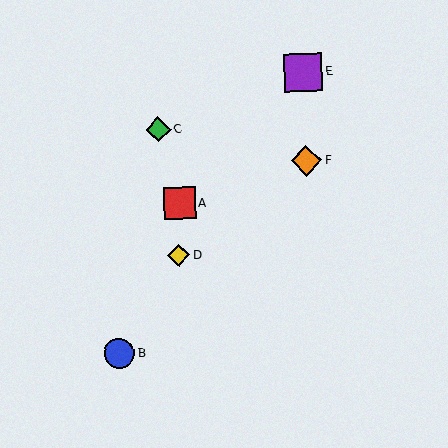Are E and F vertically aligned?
Yes, both are at x≈303.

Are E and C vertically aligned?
No, E is at x≈303 and C is at x≈158.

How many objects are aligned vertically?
2 objects (E, F) are aligned vertically.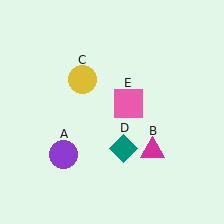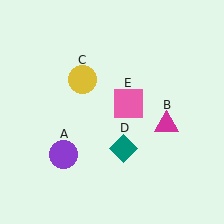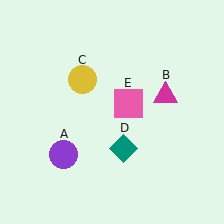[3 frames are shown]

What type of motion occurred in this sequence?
The magenta triangle (object B) rotated counterclockwise around the center of the scene.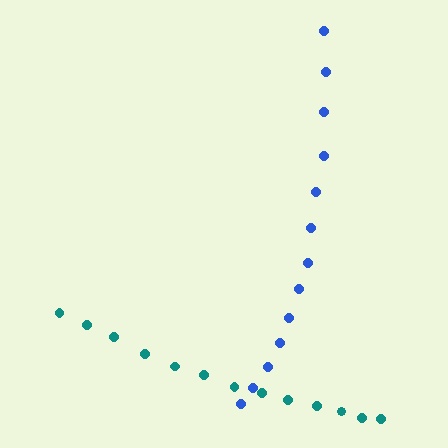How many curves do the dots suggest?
There are 2 distinct paths.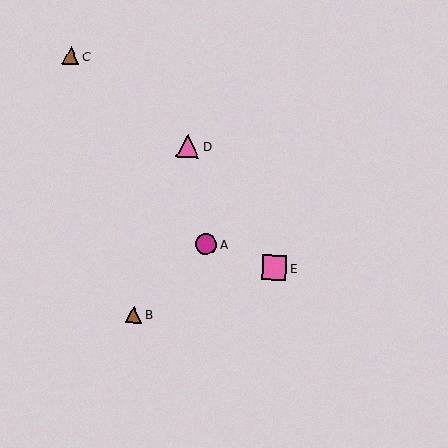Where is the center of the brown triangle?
The center of the brown triangle is at (134, 315).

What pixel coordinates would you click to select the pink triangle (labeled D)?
Click at (188, 146) to select the pink triangle D.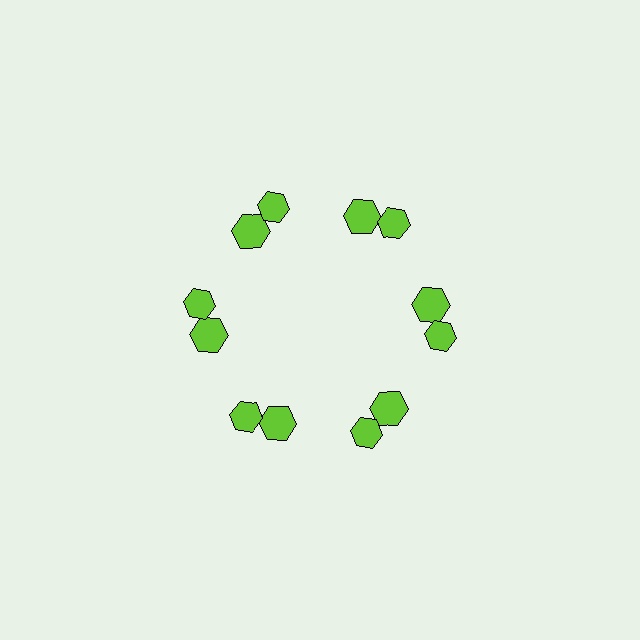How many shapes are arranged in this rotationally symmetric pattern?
There are 12 shapes, arranged in 6 groups of 2.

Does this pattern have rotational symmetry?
Yes, this pattern has 6-fold rotational symmetry. It looks the same after rotating 60 degrees around the center.